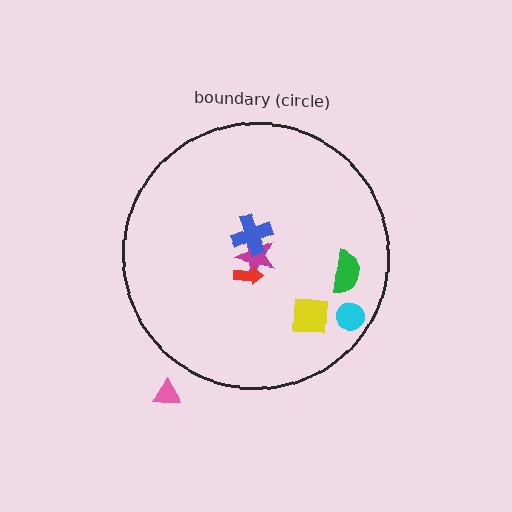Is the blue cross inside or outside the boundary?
Inside.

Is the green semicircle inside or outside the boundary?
Inside.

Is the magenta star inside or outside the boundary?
Inside.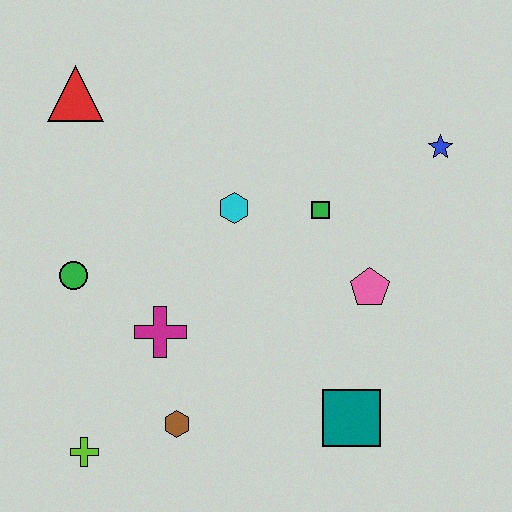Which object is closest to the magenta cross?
The brown hexagon is closest to the magenta cross.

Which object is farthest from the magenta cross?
The blue star is farthest from the magenta cross.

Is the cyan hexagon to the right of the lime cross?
Yes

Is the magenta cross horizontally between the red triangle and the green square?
Yes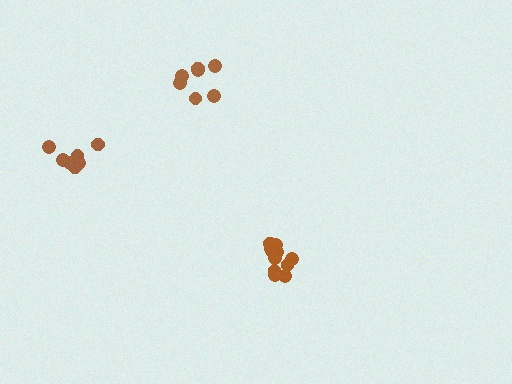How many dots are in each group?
Group 1: 7 dots, Group 2: 7 dots, Group 3: 12 dots (26 total).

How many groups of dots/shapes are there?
There are 3 groups.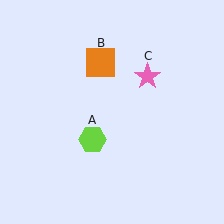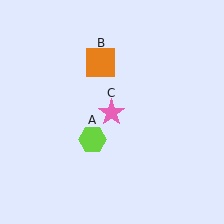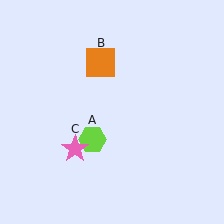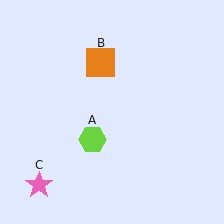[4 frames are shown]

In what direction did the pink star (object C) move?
The pink star (object C) moved down and to the left.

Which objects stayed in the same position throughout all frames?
Lime hexagon (object A) and orange square (object B) remained stationary.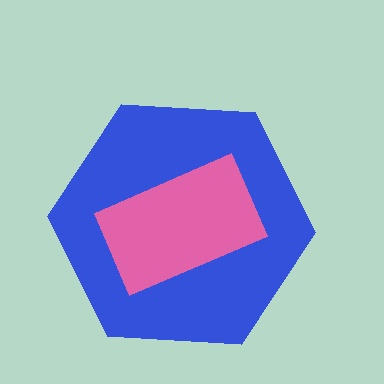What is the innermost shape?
The pink rectangle.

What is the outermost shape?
The blue hexagon.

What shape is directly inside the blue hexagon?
The pink rectangle.